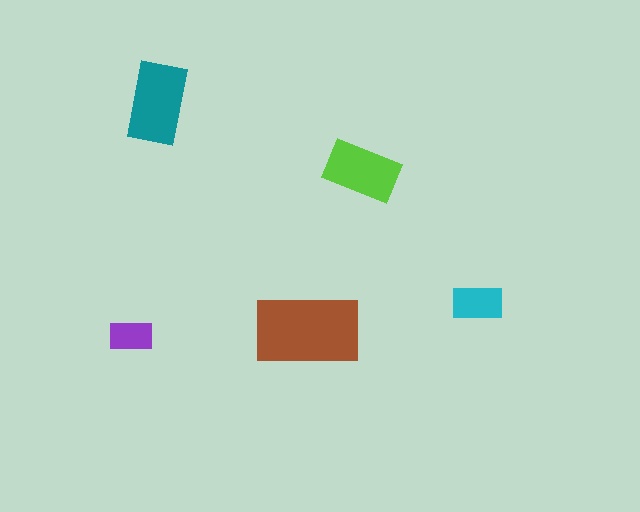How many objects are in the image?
There are 5 objects in the image.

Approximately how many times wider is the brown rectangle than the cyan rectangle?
About 2 times wider.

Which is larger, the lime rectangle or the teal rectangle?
The teal one.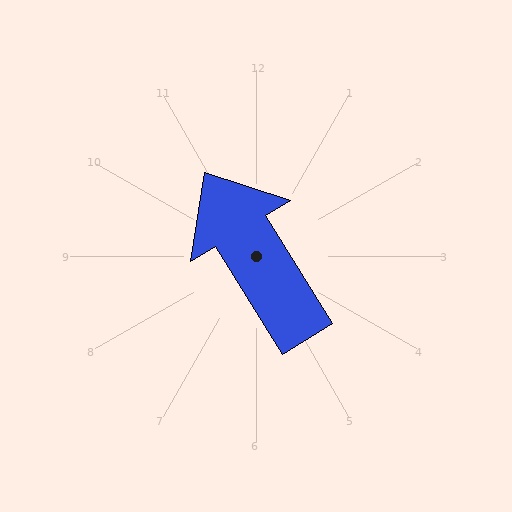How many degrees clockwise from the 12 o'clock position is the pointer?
Approximately 328 degrees.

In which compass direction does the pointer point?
Northwest.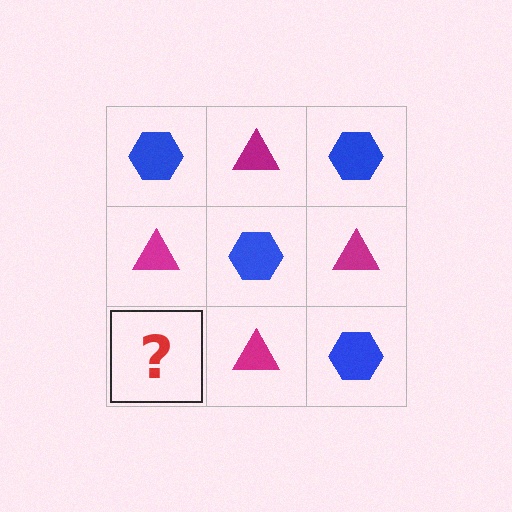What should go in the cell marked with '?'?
The missing cell should contain a blue hexagon.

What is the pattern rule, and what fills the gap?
The rule is that it alternates blue hexagon and magenta triangle in a checkerboard pattern. The gap should be filled with a blue hexagon.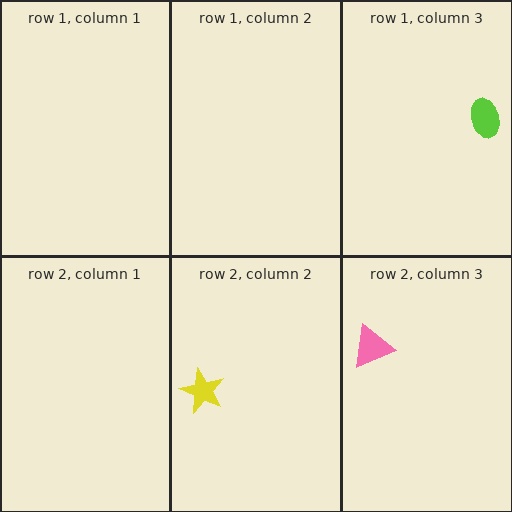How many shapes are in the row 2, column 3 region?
1.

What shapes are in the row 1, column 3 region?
The lime ellipse.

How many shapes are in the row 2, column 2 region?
1.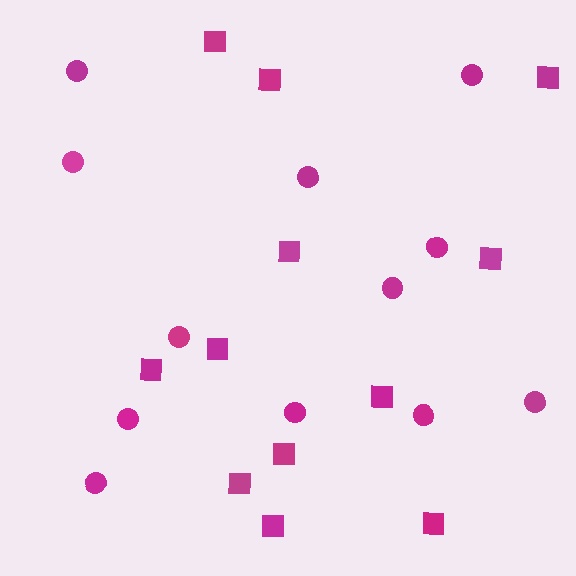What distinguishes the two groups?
There are 2 groups: one group of circles (12) and one group of squares (12).